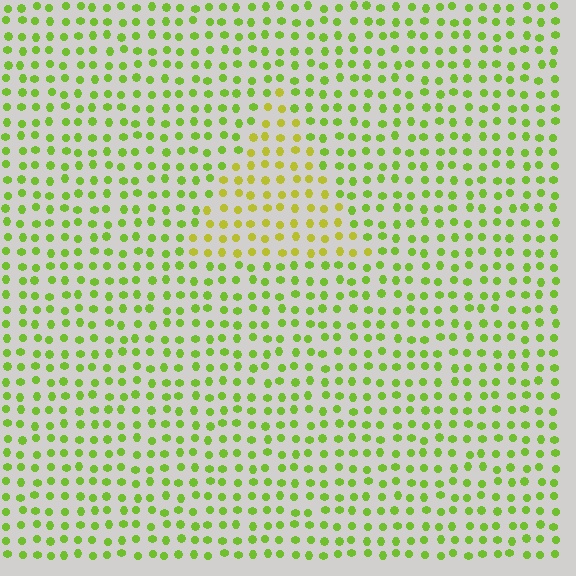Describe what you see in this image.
The image is filled with small lime elements in a uniform arrangement. A triangle-shaped region is visible where the elements are tinted to a slightly different hue, forming a subtle color boundary.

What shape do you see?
I see a triangle.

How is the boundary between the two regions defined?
The boundary is defined purely by a slight shift in hue (about 30 degrees). Spacing, size, and orientation are identical on both sides.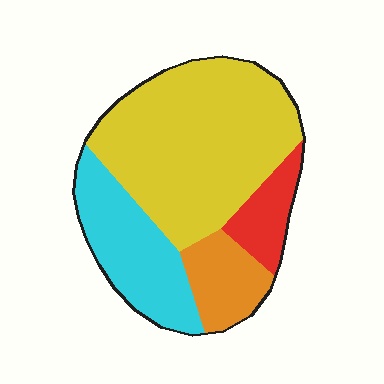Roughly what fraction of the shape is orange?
Orange covers roughly 15% of the shape.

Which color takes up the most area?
Yellow, at roughly 55%.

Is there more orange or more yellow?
Yellow.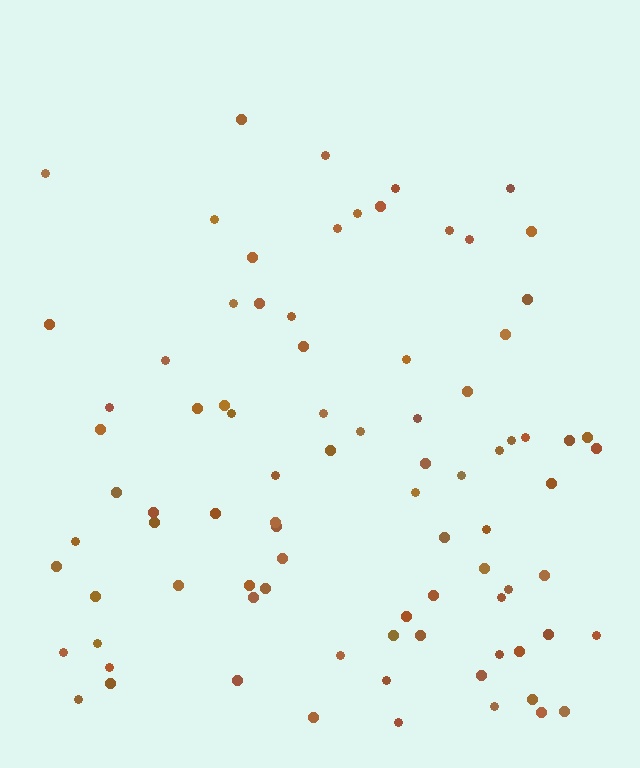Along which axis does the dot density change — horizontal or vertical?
Vertical.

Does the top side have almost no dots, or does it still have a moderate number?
Still a moderate number, just noticeably fewer than the bottom.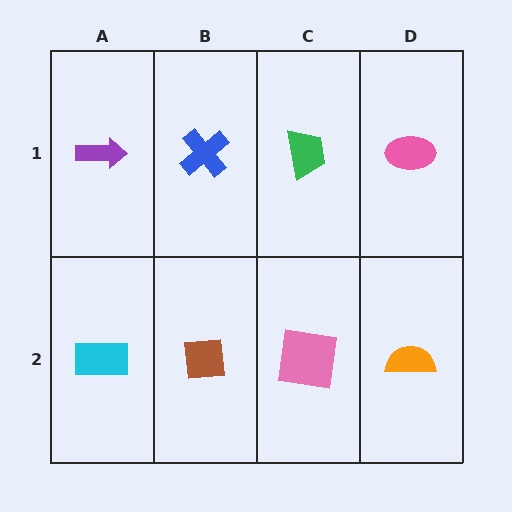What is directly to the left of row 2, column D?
A pink square.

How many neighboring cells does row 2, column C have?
3.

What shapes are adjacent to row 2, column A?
A purple arrow (row 1, column A), a brown square (row 2, column B).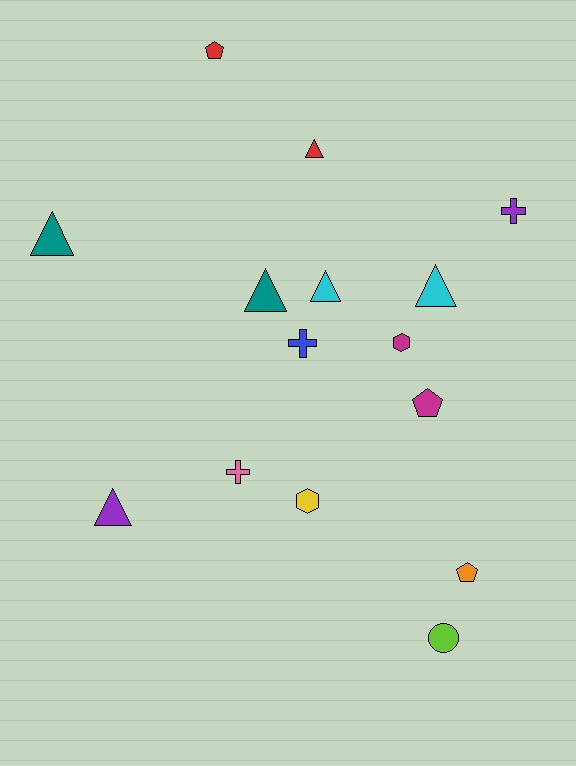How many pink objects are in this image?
There is 1 pink object.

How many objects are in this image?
There are 15 objects.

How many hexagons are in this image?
There are 2 hexagons.